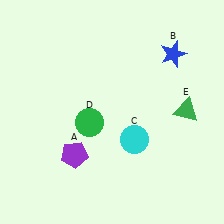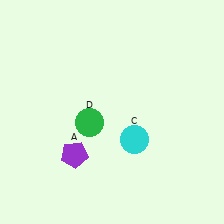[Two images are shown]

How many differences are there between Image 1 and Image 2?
There are 2 differences between the two images.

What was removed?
The green triangle (E), the blue star (B) were removed in Image 2.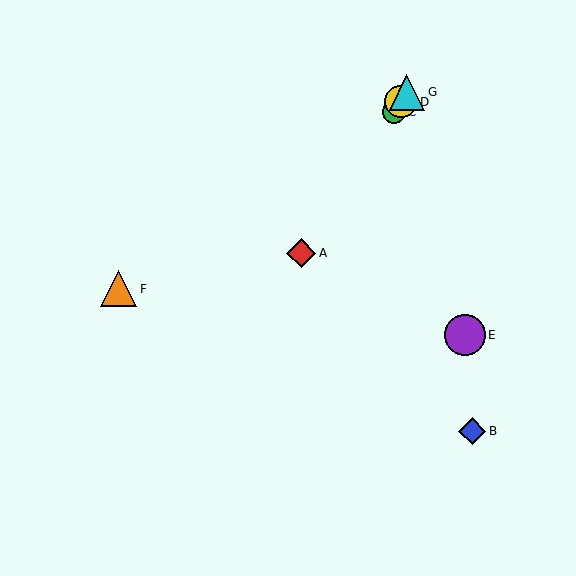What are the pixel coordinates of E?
Object E is at (465, 335).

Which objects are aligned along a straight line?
Objects A, C, D, G are aligned along a straight line.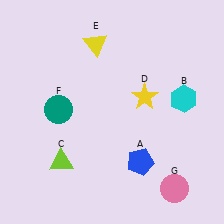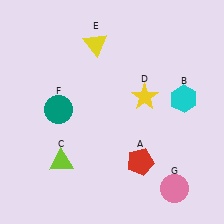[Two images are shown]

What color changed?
The pentagon (A) changed from blue in Image 1 to red in Image 2.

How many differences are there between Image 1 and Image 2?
There is 1 difference between the two images.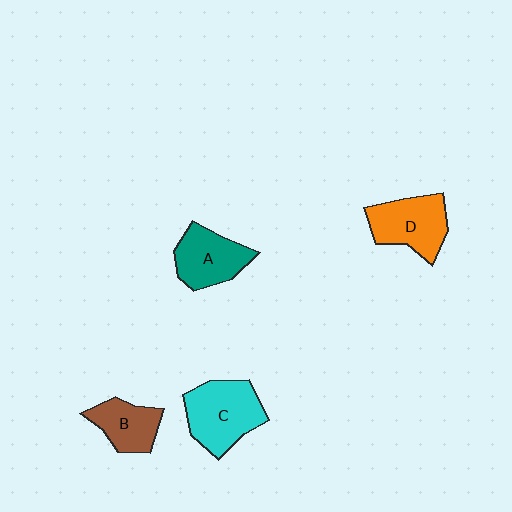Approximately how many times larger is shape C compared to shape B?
Approximately 1.5 times.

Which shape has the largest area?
Shape C (cyan).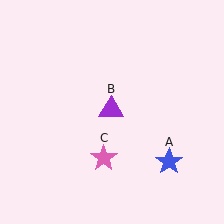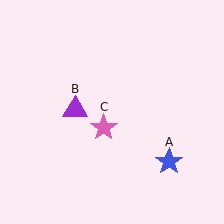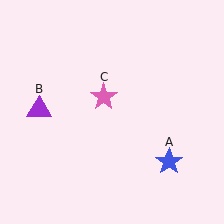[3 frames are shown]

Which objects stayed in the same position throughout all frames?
Blue star (object A) remained stationary.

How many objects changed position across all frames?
2 objects changed position: purple triangle (object B), pink star (object C).